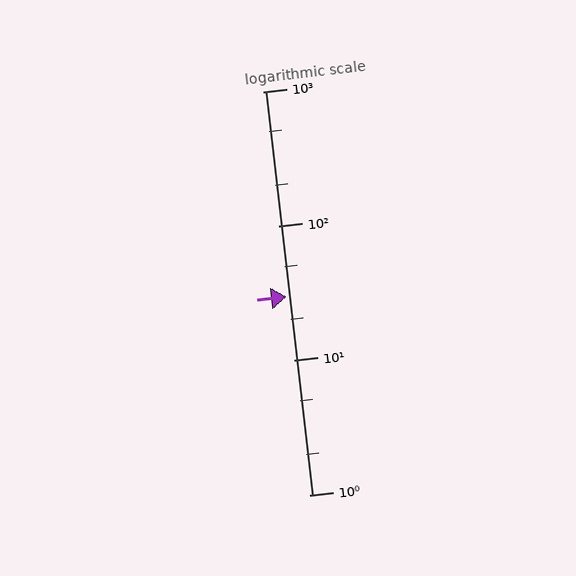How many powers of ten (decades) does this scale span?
The scale spans 3 decades, from 1 to 1000.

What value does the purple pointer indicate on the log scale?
The pointer indicates approximately 30.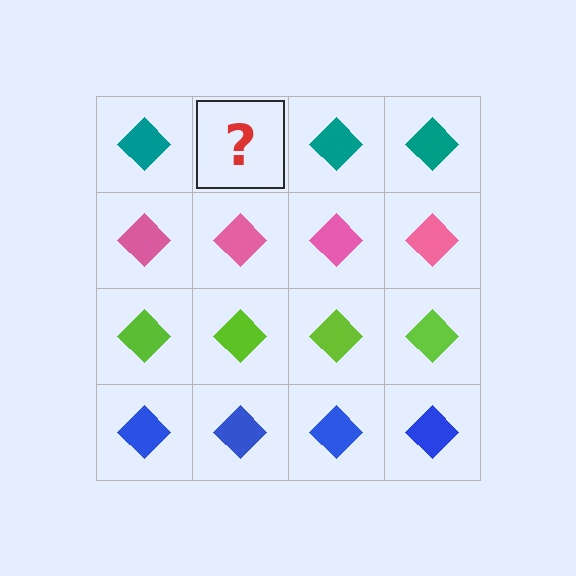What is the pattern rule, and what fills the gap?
The rule is that each row has a consistent color. The gap should be filled with a teal diamond.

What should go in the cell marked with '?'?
The missing cell should contain a teal diamond.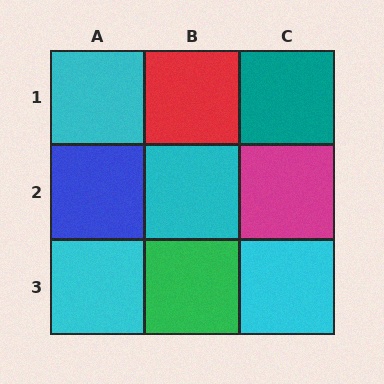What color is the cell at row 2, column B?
Cyan.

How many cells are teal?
1 cell is teal.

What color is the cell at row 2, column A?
Blue.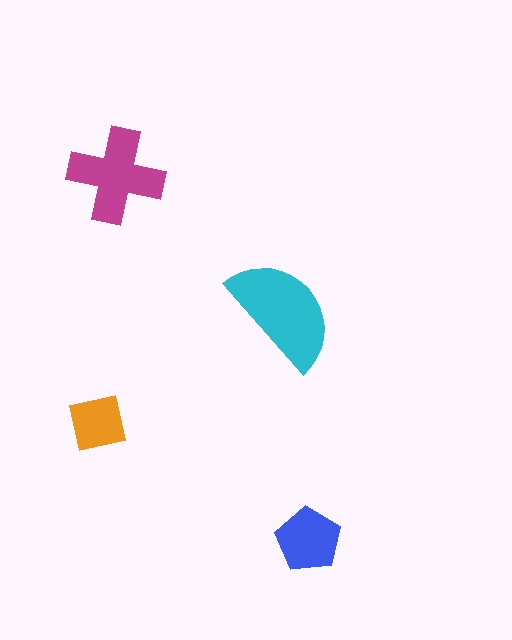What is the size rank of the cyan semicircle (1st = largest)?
1st.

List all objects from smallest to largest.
The orange square, the blue pentagon, the magenta cross, the cyan semicircle.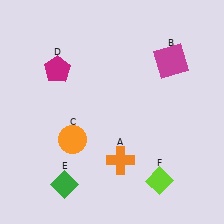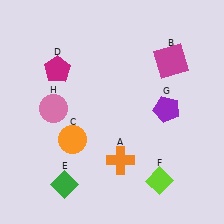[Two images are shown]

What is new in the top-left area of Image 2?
A pink circle (H) was added in the top-left area of Image 2.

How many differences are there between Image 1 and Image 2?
There are 2 differences between the two images.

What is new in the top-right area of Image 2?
A purple pentagon (G) was added in the top-right area of Image 2.